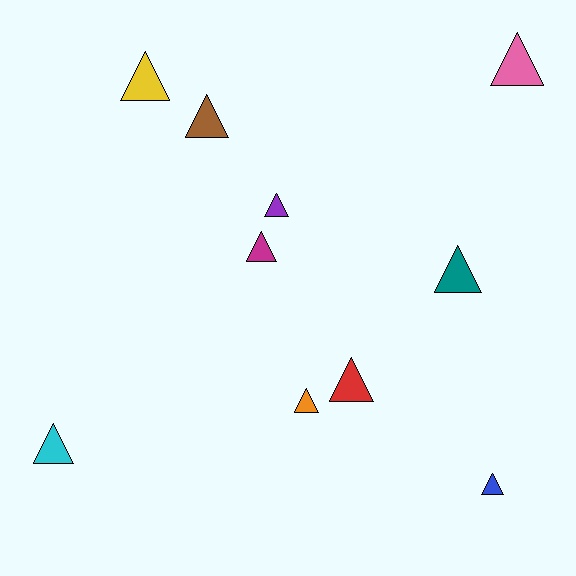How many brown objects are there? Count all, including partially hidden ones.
There is 1 brown object.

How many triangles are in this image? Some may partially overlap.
There are 10 triangles.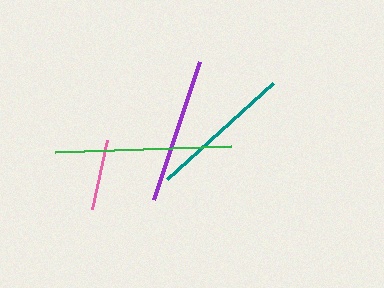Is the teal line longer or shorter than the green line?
The green line is longer than the teal line.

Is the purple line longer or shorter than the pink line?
The purple line is longer than the pink line.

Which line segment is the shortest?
The pink line is the shortest at approximately 71 pixels.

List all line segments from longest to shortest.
From longest to shortest: green, purple, teal, pink.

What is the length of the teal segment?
The teal segment is approximately 143 pixels long.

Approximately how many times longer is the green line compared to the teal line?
The green line is approximately 1.2 times the length of the teal line.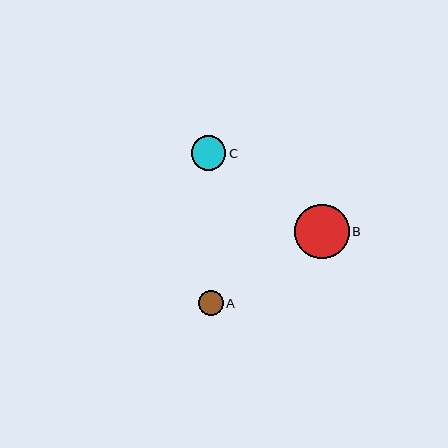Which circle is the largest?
Circle B is the largest with a size of approximately 54 pixels.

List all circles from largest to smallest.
From largest to smallest: B, C, A.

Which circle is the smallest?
Circle A is the smallest with a size of approximately 25 pixels.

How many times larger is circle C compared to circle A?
Circle C is approximately 1.4 times the size of circle A.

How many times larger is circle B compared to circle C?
Circle B is approximately 1.6 times the size of circle C.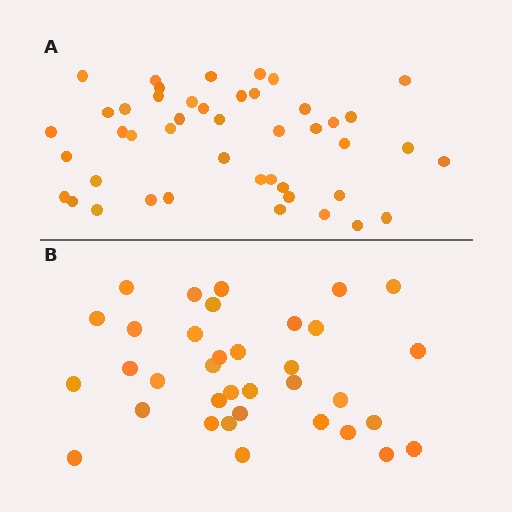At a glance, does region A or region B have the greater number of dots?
Region A (the top region) has more dots.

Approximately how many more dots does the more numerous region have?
Region A has roughly 10 or so more dots than region B.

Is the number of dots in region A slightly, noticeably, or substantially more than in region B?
Region A has noticeably more, but not dramatically so. The ratio is roughly 1.3 to 1.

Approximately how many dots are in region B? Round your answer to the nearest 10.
About 40 dots. (The exact count is 35, which rounds to 40.)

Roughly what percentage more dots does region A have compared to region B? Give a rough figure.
About 30% more.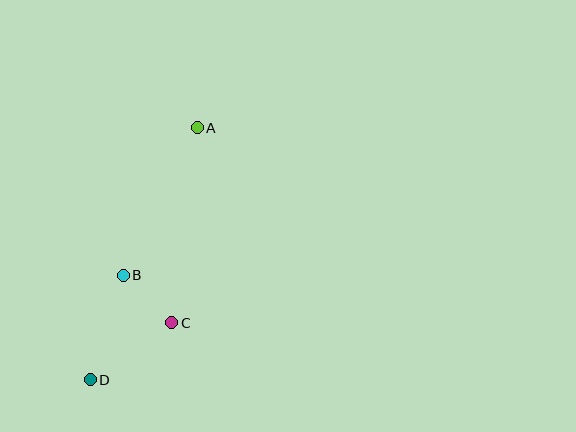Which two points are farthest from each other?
Points A and D are farthest from each other.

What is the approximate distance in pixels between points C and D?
The distance between C and D is approximately 99 pixels.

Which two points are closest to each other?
Points B and C are closest to each other.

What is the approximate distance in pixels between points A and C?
The distance between A and C is approximately 197 pixels.